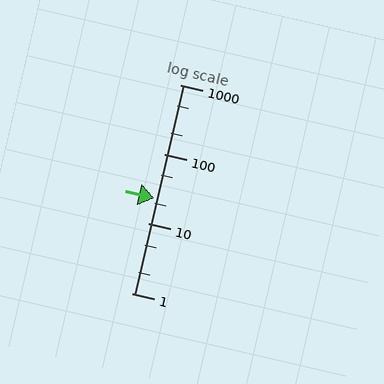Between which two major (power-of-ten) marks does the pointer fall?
The pointer is between 10 and 100.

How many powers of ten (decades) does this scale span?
The scale spans 3 decades, from 1 to 1000.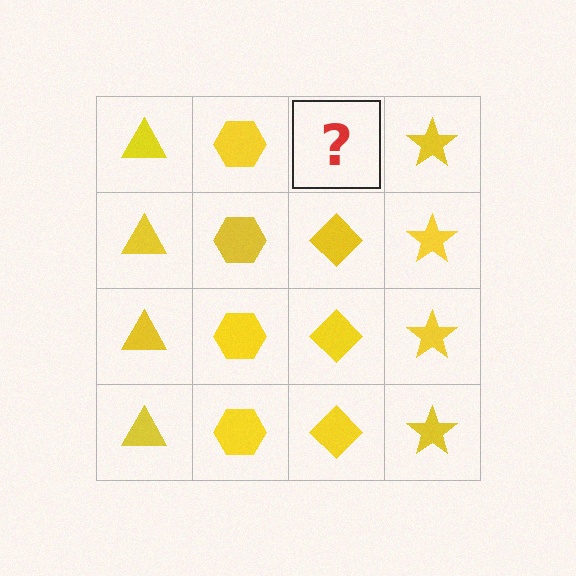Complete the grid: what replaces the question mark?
The question mark should be replaced with a yellow diamond.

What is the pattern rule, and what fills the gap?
The rule is that each column has a consistent shape. The gap should be filled with a yellow diamond.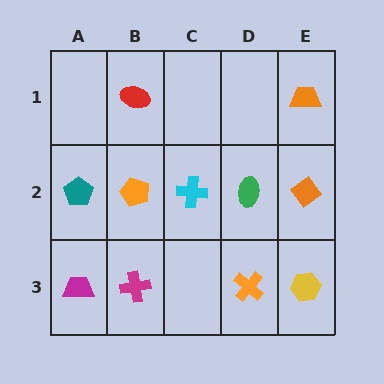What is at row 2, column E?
An orange diamond.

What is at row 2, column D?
A green ellipse.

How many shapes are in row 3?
4 shapes.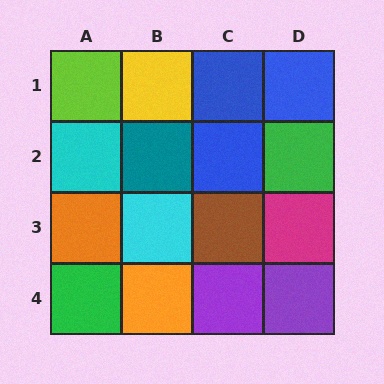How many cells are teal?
1 cell is teal.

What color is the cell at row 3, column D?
Magenta.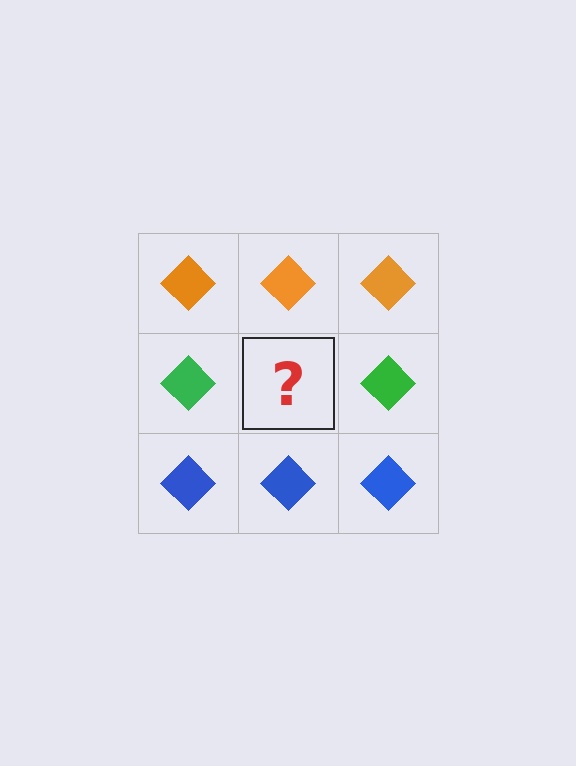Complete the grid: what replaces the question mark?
The question mark should be replaced with a green diamond.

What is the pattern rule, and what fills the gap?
The rule is that each row has a consistent color. The gap should be filled with a green diamond.